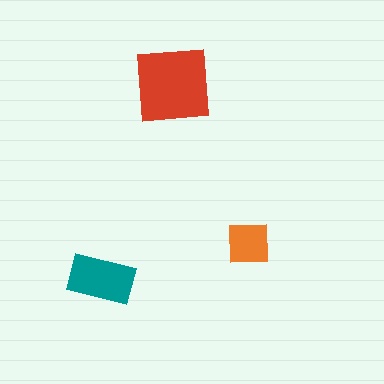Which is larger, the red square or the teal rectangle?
The red square.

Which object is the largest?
The red square.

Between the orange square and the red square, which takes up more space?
The red square.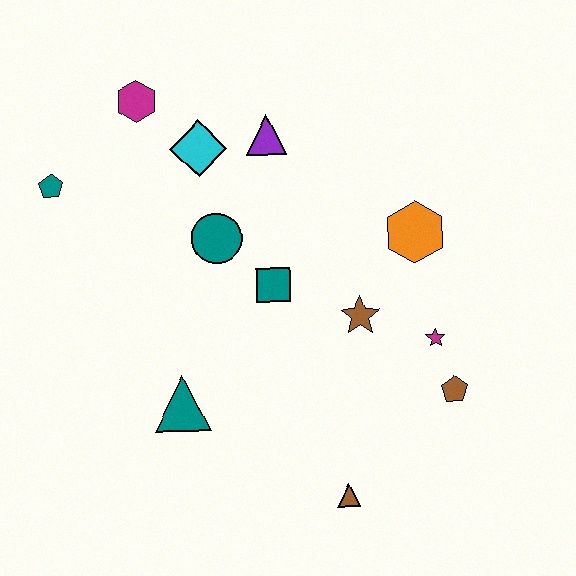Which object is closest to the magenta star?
The brown pentagon is closest to the magenta star.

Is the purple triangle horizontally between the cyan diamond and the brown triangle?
Yes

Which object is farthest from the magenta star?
The teal pentagon is farthest from the magenta star.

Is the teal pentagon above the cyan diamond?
No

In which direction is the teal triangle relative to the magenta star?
The teal triangle is to the left of the magenta star.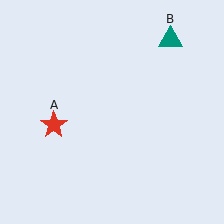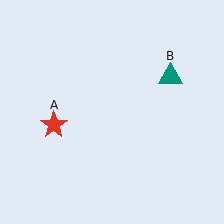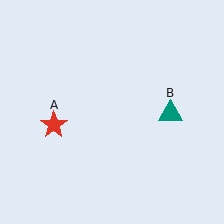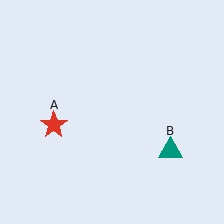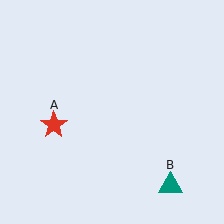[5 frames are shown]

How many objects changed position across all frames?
1 object changed position: teal triangle (object B).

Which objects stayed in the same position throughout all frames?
Red star (object A) remained stationary.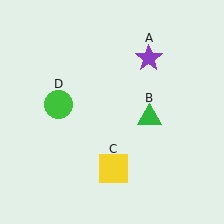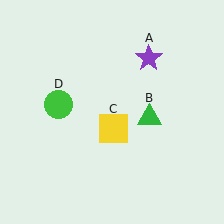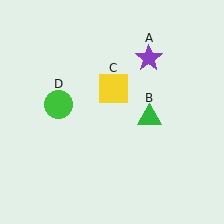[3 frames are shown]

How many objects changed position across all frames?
1 object changed position: yellow square (object C).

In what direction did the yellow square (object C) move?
The yellow square (object C) moved up.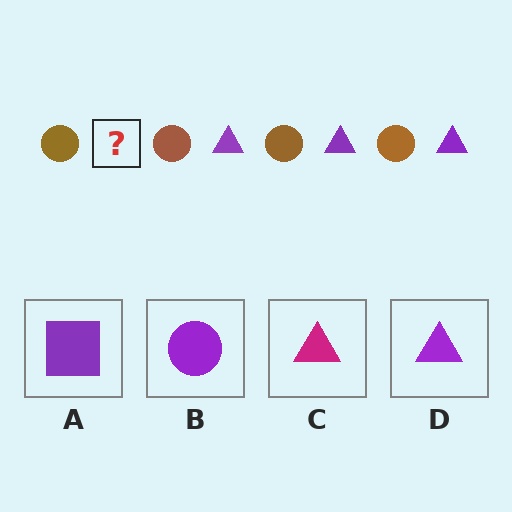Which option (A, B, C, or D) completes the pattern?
D.